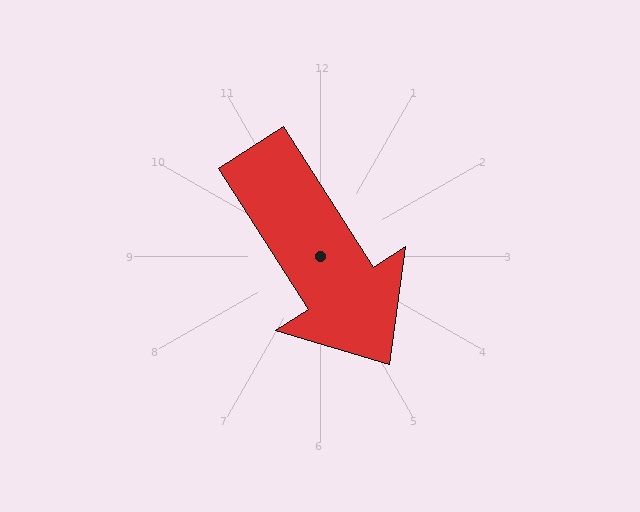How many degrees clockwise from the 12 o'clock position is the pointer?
Approximately 147 degrees.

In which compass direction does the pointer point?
Southeast.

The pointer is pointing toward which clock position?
Roughly 5 o'clock.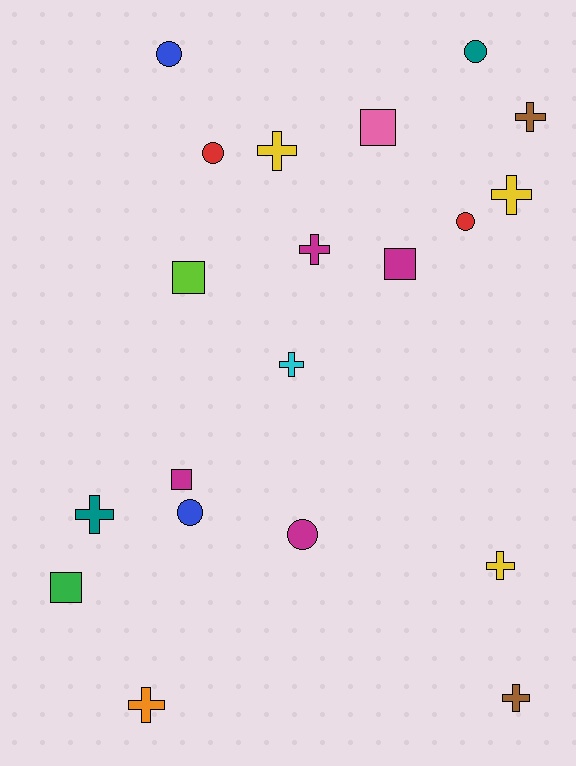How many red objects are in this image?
There are 2 red objects.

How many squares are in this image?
There are 5 squares.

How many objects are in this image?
There are 20 objects.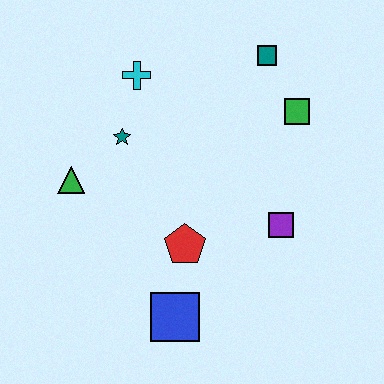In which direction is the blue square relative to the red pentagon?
The blue square is below the red pentagon.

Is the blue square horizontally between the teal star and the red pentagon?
Yes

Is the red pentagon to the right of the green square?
No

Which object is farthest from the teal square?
The blue square is farthest from the teal square.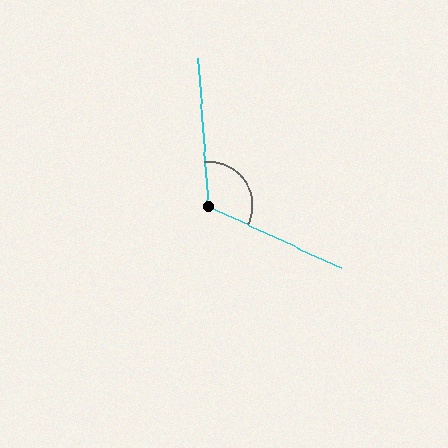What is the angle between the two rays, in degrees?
Approximately 119 degrees.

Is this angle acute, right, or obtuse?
It is obtuse.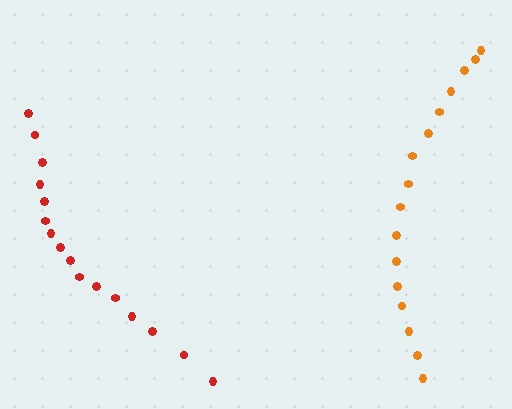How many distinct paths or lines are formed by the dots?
There are 2 distinct paths.